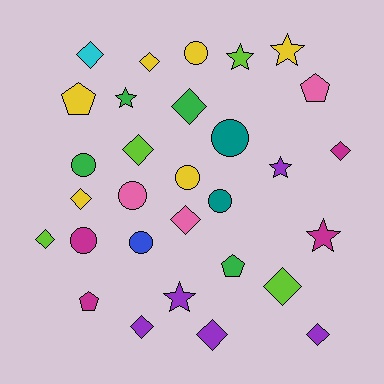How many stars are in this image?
There are 6 stars.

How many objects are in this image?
There are 30 objects.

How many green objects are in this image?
There are 4 green objects.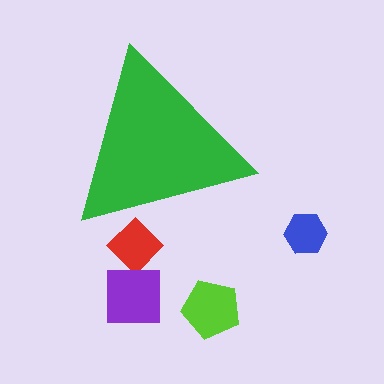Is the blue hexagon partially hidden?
No, the blue hexagon is fully visible.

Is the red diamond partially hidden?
Yes, the red diamond is partially hidden behind the green triangle.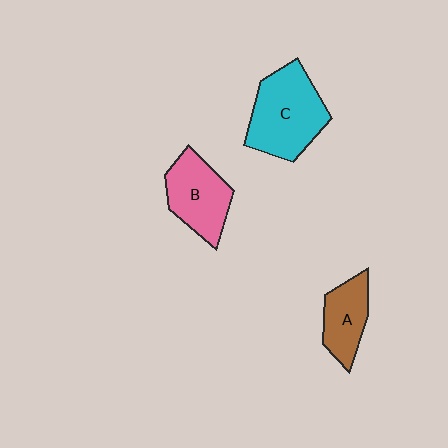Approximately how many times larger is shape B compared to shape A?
Approximately 1.3 times.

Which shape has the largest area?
Shape C (cyan).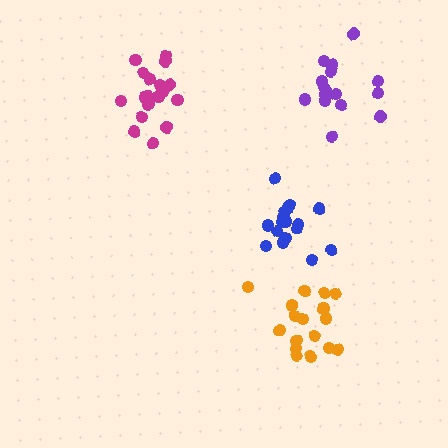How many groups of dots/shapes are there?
There are 4 groups.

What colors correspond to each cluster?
The clusters are colored: magenta, blue, orange, purple.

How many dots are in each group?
Group 1: 19 dots, Group 2: 17 dots, Group 3: 18 dots, Group 4: 15 dots (69 total).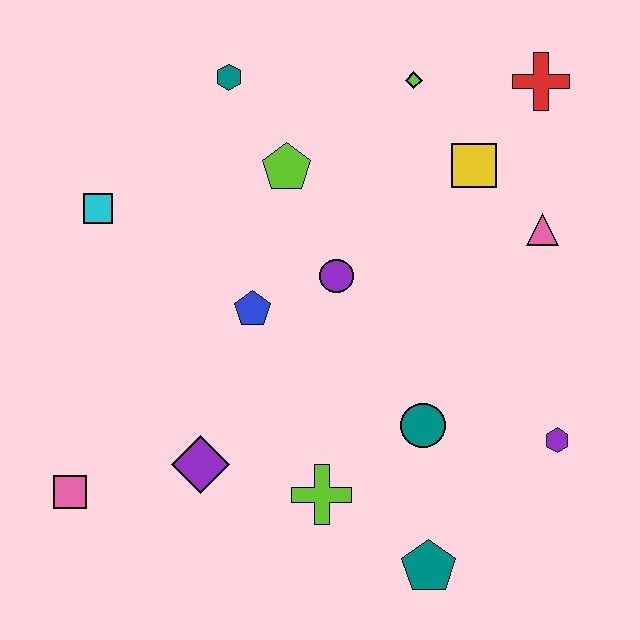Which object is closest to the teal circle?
The lime cross is closest to the teal circle.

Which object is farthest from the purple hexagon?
The cyan square is farthest from the purple hexagon.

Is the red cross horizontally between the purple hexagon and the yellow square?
Yes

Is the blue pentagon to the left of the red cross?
Yes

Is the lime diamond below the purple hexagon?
No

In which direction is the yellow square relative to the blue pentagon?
The yellow square is to the right of the blue pentagon.